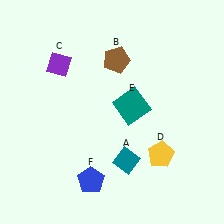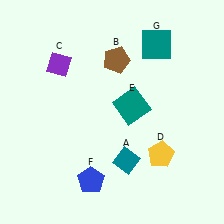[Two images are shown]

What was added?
A teal square (G) was added in Image 2.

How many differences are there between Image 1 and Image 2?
There is 1 difference between the two images.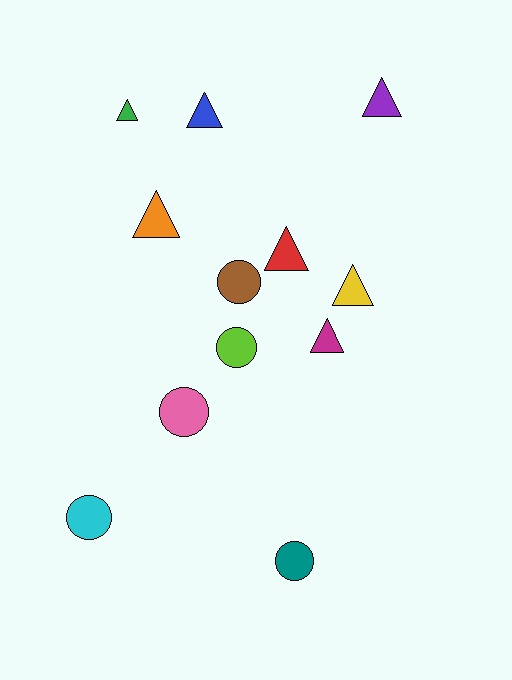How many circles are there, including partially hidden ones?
There are 5 circles.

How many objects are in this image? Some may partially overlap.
There are 12 objects.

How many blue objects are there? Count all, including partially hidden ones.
There is 1 blue object.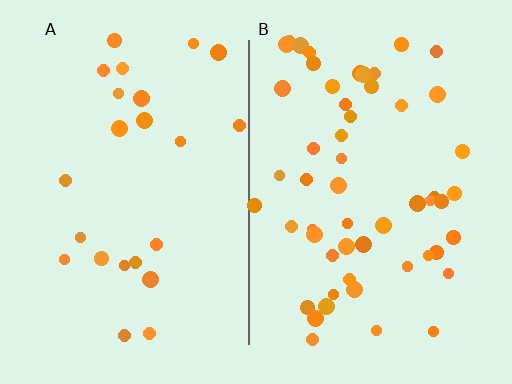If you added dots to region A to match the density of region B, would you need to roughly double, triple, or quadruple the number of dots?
Approximately double.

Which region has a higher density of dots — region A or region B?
B (the right).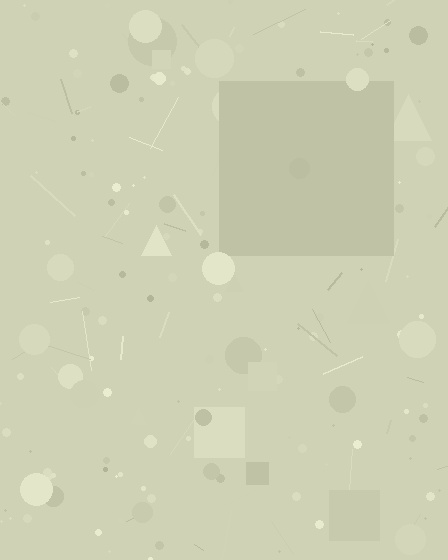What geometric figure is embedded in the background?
A square is embedded in the background.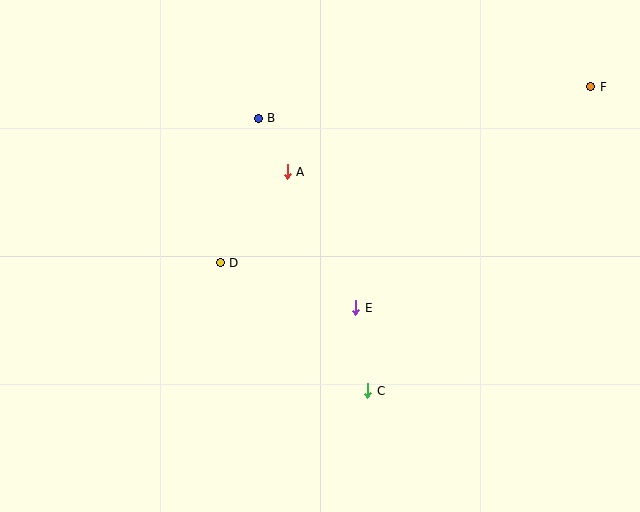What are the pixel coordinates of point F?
Point F is at (591, 87).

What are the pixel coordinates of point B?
Point B is at (258, 118).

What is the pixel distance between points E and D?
The distance between E and D is 143 pixels.